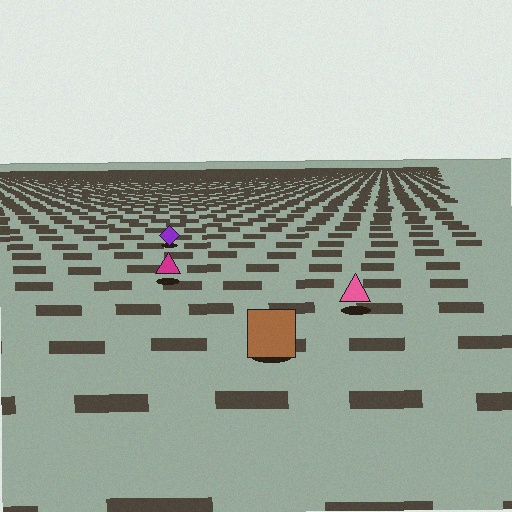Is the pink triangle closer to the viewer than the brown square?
No. The brown square is closer — you can tell from the texture gradient: the ground texture is coarser near it.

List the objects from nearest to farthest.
From nearest to farthest: the brown square, the pink triangle, the magenta triangle, the purple diamond.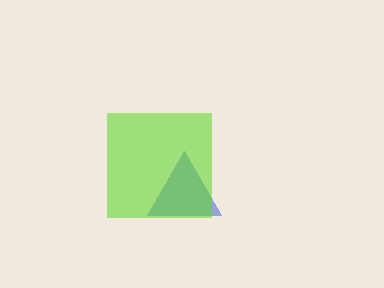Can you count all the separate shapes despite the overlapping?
Yes, there are 2 separate shapes.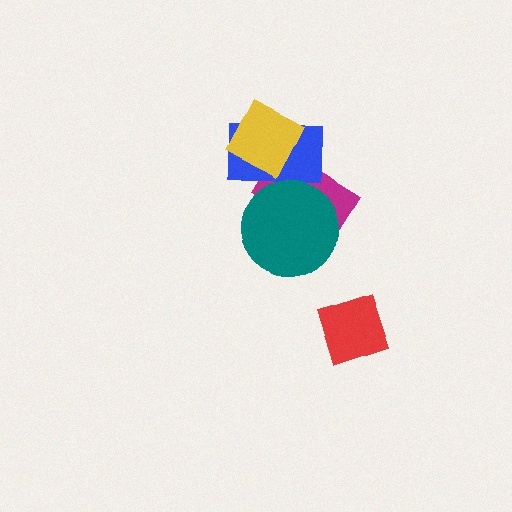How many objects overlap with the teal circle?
2 objects overlap with the teal circle.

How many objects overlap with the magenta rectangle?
2 objects overlap with the magenta rectangle.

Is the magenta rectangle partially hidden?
Yes, it is partially covered by another shape.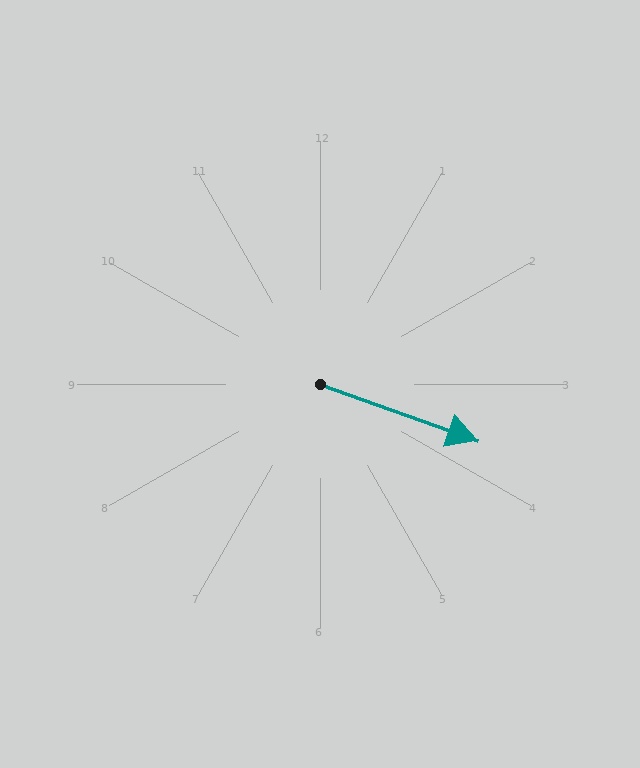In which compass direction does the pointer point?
East.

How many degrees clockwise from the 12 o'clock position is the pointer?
Approximately 110 degrees.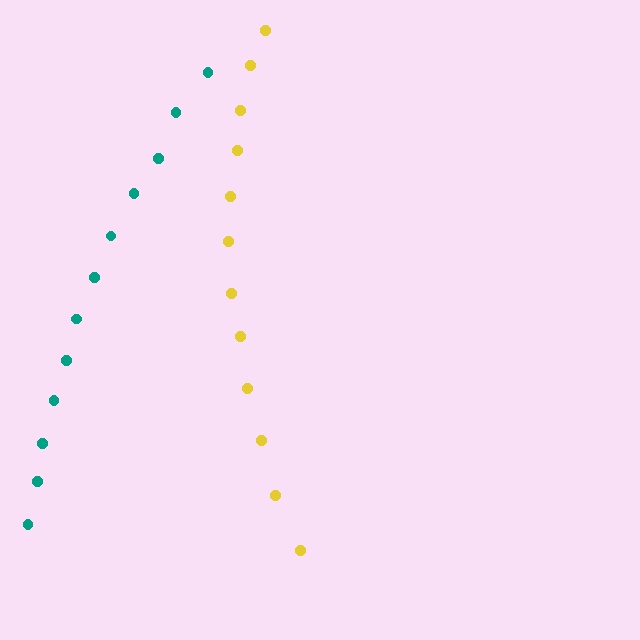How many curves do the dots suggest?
There are 2 distinct paths.